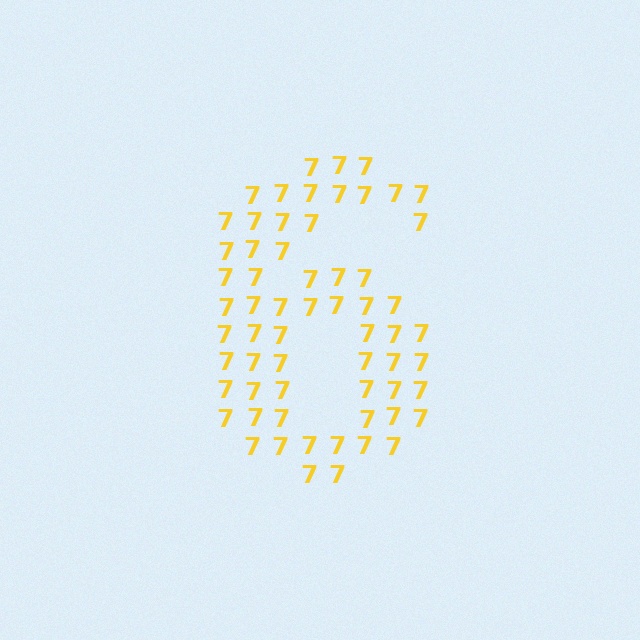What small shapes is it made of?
It is made of small digit 7's.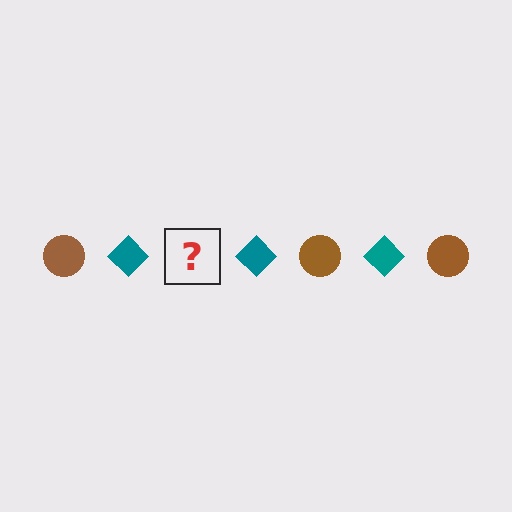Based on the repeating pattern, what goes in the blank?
The blank should be a brown circle.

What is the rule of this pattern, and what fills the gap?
The rule is that the pattern alternates between brown circle and teal diamond. The gap should be filled with a brown circle.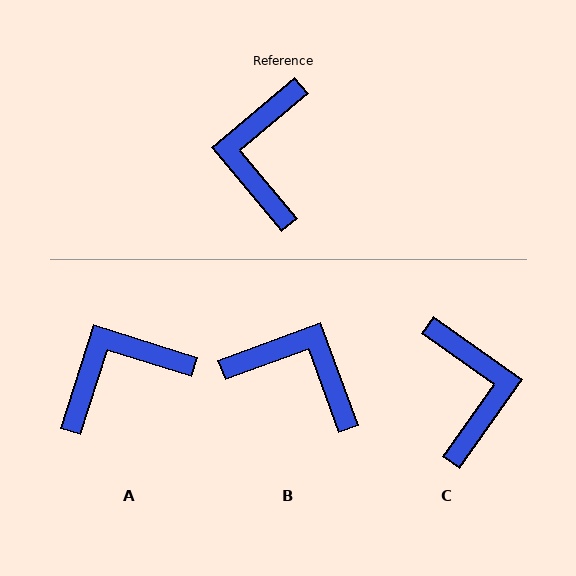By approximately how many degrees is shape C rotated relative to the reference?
Approximately 165 degrees clockwise.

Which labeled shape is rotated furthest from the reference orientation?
C, about 165 degrees away.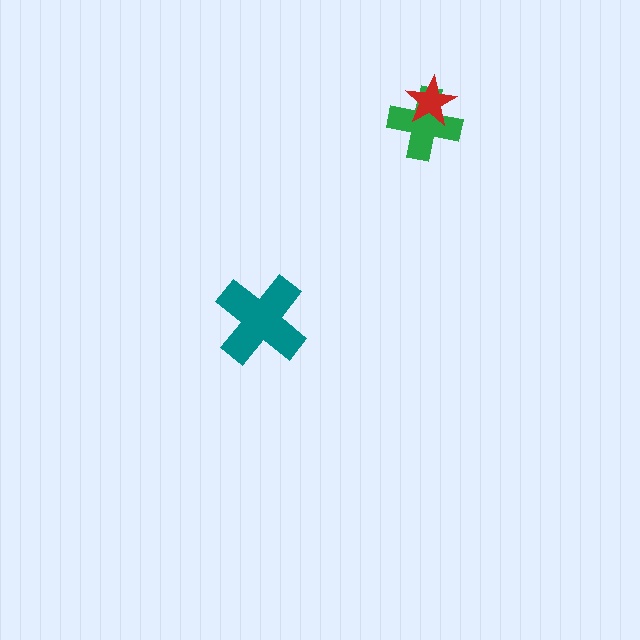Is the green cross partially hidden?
Yes, it is partially covered by another shape.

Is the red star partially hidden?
No, no other shape covers it.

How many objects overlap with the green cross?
1 object overlaps with the green cross.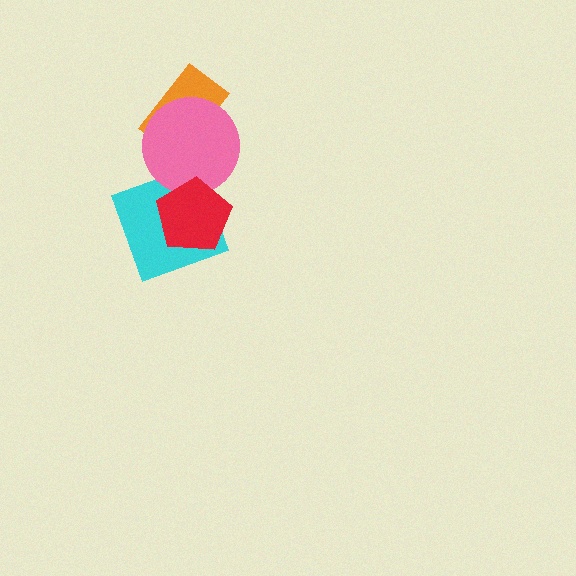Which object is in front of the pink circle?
The red pentagon is in front of the pink circle.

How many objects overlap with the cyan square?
2 objects overlap with the cyan square.